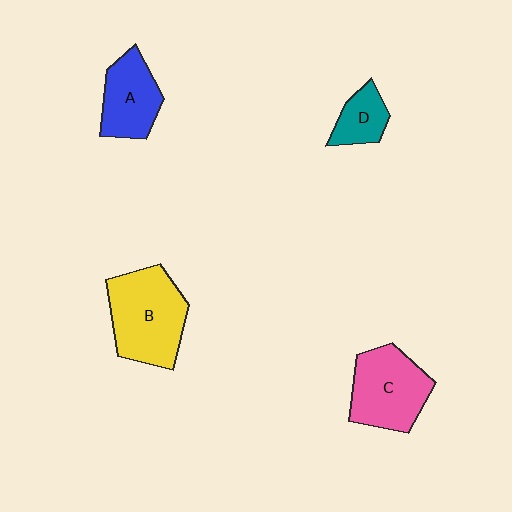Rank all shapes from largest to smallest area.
From largest to smallest: B (yellow), C (pink), A (blue), D (teal).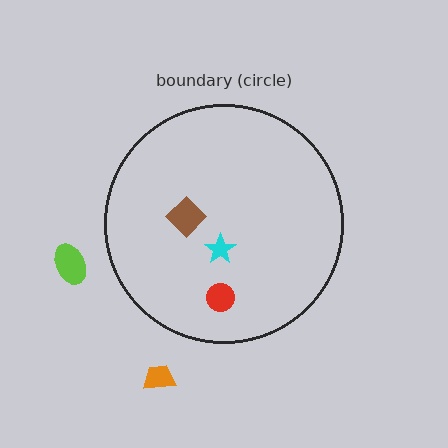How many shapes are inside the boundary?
3 inside, 2 outside.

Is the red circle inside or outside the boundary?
Inside.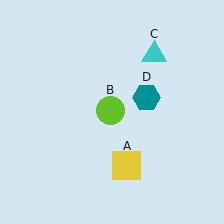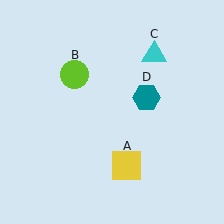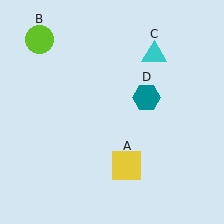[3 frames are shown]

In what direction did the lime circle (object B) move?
The lime circle (object B) moved up and to the left.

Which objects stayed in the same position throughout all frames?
Yellow square (object A) and cyan triangle (object C) and teal hexagon (object D) remained stationary.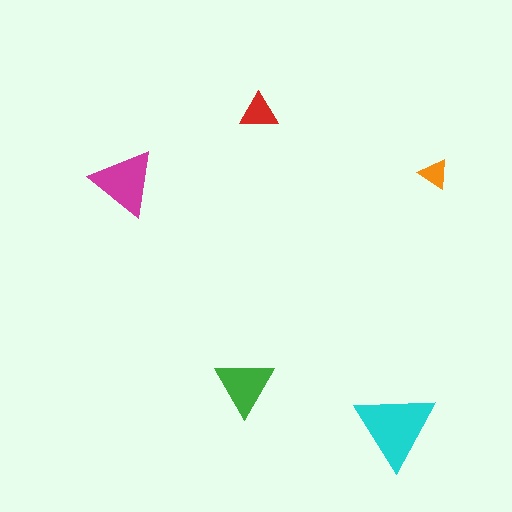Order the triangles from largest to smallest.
the cyan one, the magenta one, the green one, the red one, the orange one.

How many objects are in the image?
There are 5 objects in the image.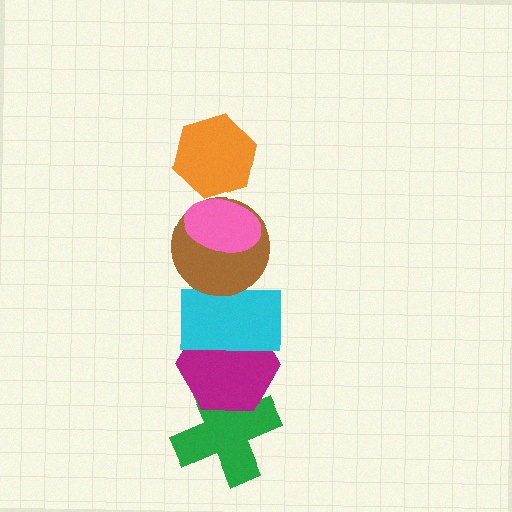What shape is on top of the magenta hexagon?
The cyan rectangle is on top of the magenta hexagon.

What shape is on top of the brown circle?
The pink ellipse is on top of the brown circle.